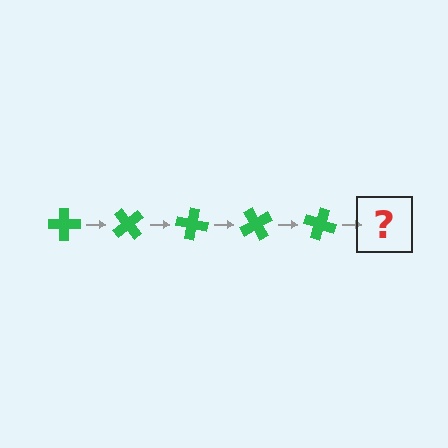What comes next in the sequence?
The next element should be a green cross rotated 250 degrees.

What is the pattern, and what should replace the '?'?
The pattern is that the cross rotates 50 degrees each step. The '?' should be a green cross rotated 250 degrees.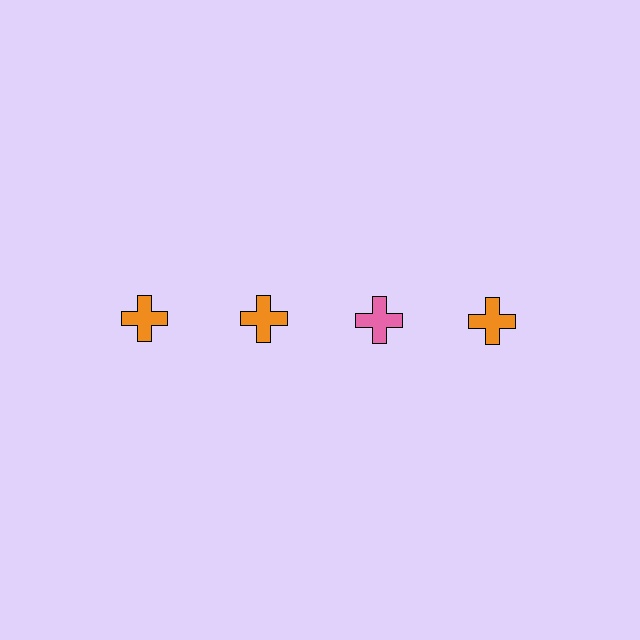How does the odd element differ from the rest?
It has a different color: pink instead of orange.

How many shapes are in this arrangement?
There are 4 shapes arranged in a grid pattern.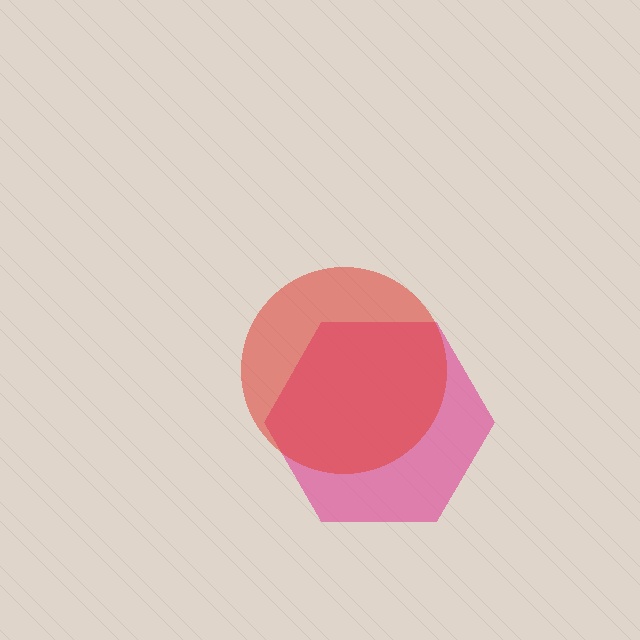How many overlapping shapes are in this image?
There are 2 overlapping shapes in the image.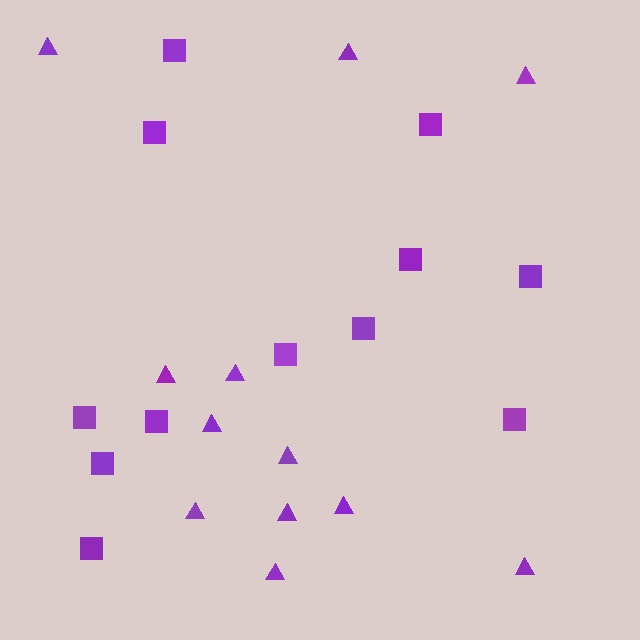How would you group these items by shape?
There are 2 groups: one group of squares (12) and one group of triangles (12).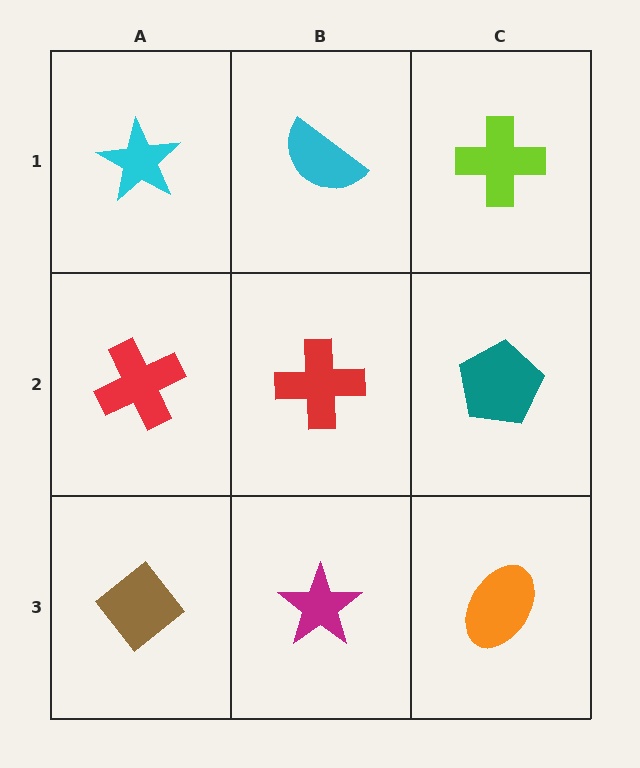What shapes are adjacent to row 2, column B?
A cyan semicircle (row 1, column B), a magenta star (row 3, column B), a red cross (row 2, column A), a teal pentagon (row 2, column C).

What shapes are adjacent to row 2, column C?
A lime cross (row 1, column C), an orange ellipse (row 3, column C), a red cross (row 2, column B).